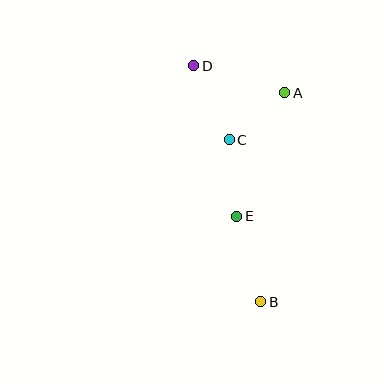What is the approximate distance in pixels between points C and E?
The distance between C and E is approximately 77 pixels.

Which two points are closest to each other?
Points A and C are closest to each other.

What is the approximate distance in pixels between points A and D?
The distance between A and D is approximately 95 pixels.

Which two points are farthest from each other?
Points B and D are farthest from each other.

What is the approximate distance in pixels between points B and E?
The distance between B and E is approximately 89 pixels.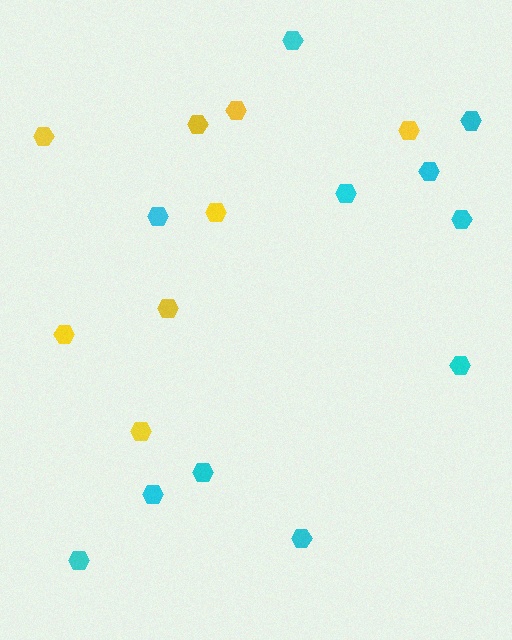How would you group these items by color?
There are 2 groups: one group of cyan hexagons (11) and one group of yellow hexagons (8).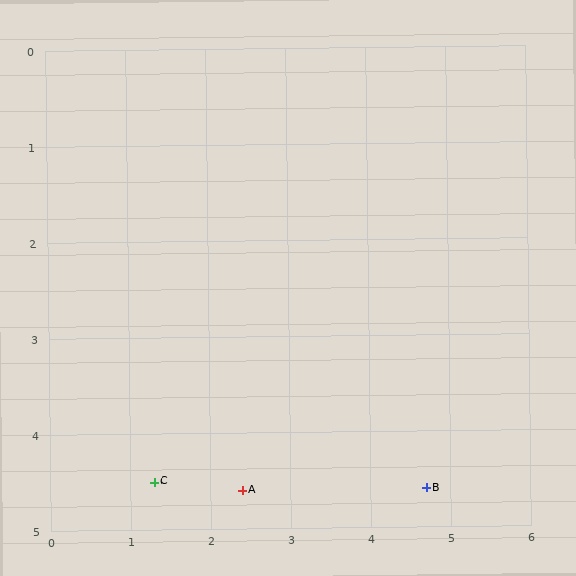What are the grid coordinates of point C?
Point C is at approximately (1.3, 4.5).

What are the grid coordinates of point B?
Point B is at approximately (4.7, 4.6).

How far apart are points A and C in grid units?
Points A and C are about 1.1 grid units apart.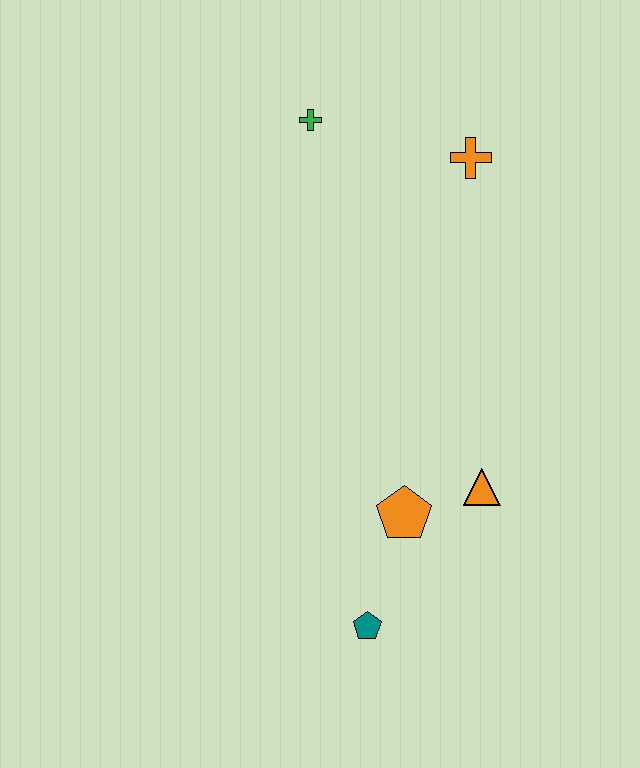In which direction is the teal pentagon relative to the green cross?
The teal pentagon is below the green cross.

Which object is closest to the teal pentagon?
The orange pentagon is closest to the teal pentagon.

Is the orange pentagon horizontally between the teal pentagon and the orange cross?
Yes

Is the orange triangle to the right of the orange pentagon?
Yes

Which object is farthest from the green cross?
The teal pentagon is farthest from the green cross.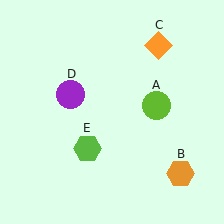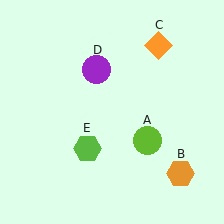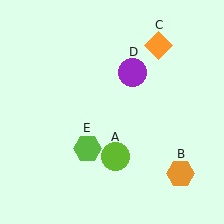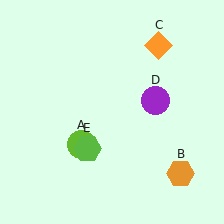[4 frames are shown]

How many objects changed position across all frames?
2 objects changed position: lime circle (object A), purple circle (object D).